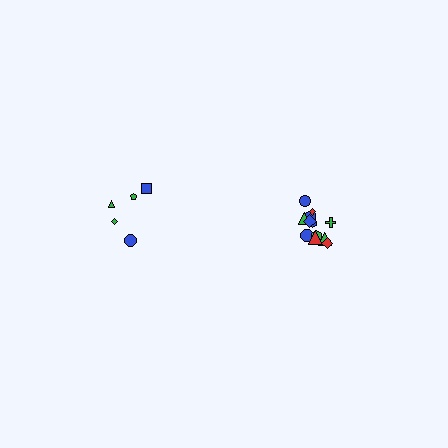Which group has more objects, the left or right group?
The right group.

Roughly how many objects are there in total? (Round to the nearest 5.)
Roughly 15 objects in total.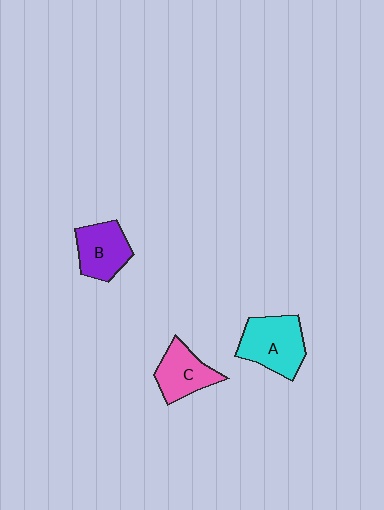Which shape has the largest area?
Shape A (cyan).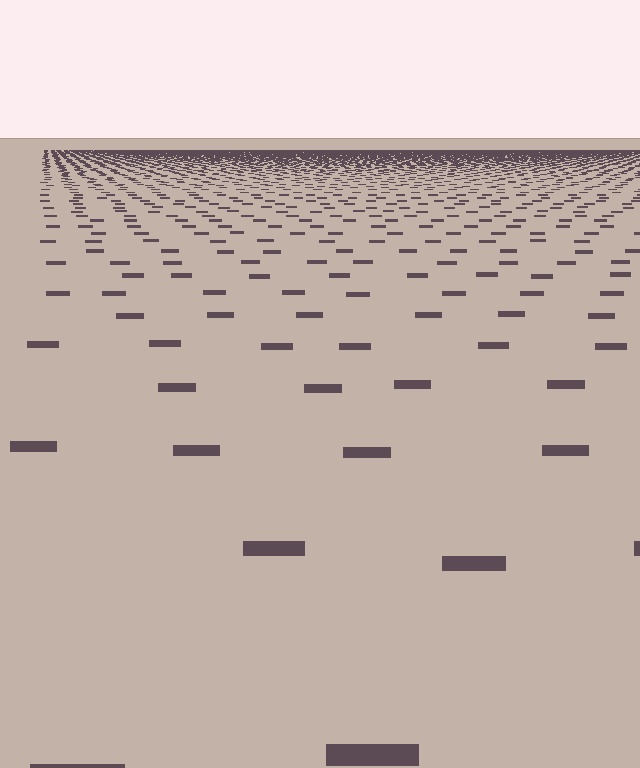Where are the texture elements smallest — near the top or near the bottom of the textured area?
Near the top.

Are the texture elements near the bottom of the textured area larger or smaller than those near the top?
Larger. Near the bottom, elements are closer to the viewer and appear at a bigger on-screen size.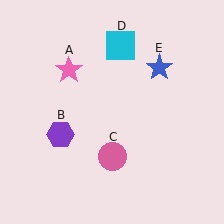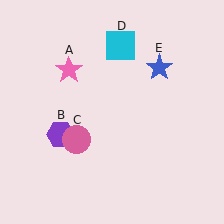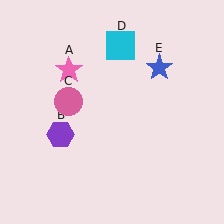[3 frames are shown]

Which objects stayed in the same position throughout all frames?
Pink star (object A) and purple hexagon (object B) and cyan square (object D) and blue star (object E) remained stationary.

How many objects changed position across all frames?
1 object changed position: pink circle (object C).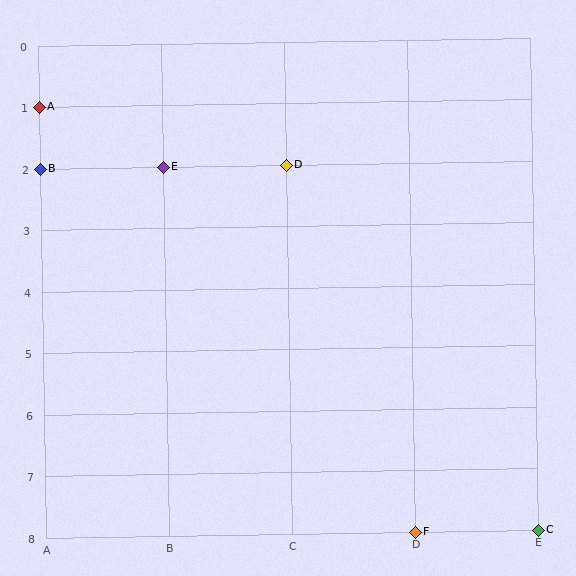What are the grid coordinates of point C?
Point C is at grid coordinates (E, 8).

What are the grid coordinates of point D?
Point D is at grid coordinates (C, 2).